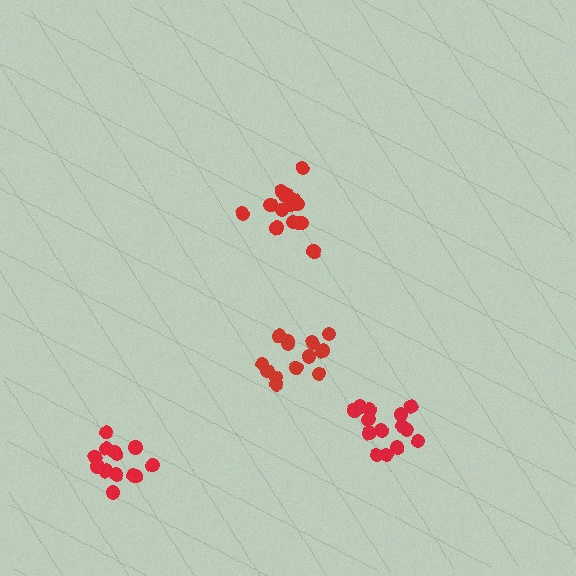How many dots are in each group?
Group 1: 14 dots, Group 2: 13 dots, Group 3: 14 dots, Group 4: 15 dots (56 total).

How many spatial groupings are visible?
There are 4 spatial groupings.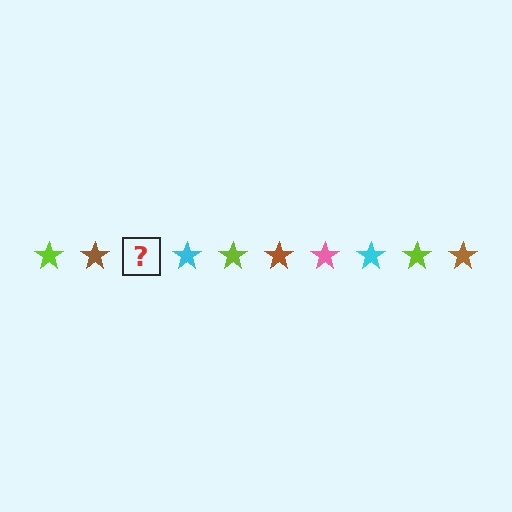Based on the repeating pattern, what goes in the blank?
The blank should be a pink star.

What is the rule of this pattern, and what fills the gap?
The rule is that the pattern cycles through lime, brown, pink, cyan stars. The gap should be filled with a pink star.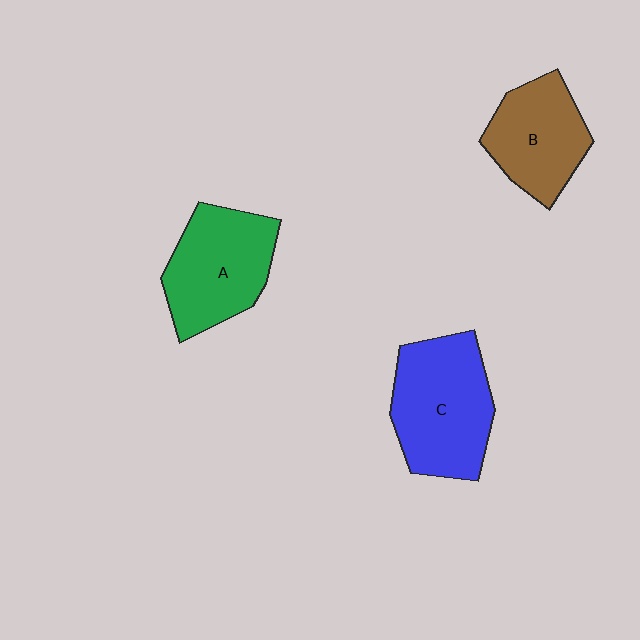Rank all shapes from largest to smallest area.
From largest to smallest: C (blue), A (green), B (brown).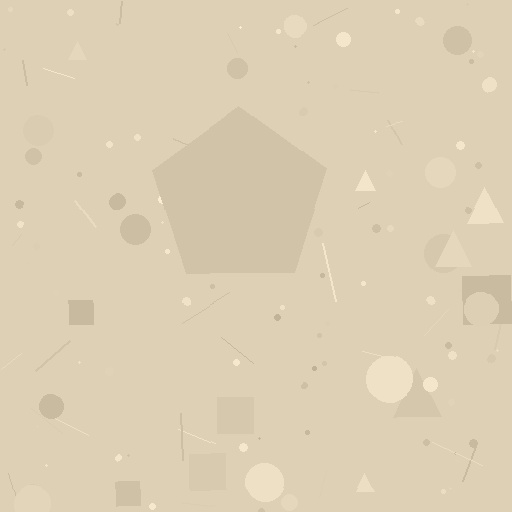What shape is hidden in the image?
A pentagon is hidden in the image.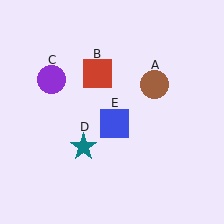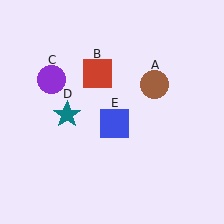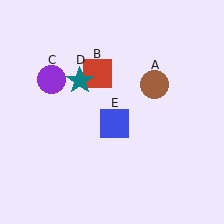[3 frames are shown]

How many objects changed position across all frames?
1 object changed position: teal star (object D).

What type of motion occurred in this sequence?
The teal star (object D) rotated clockwise around the center of the scene.